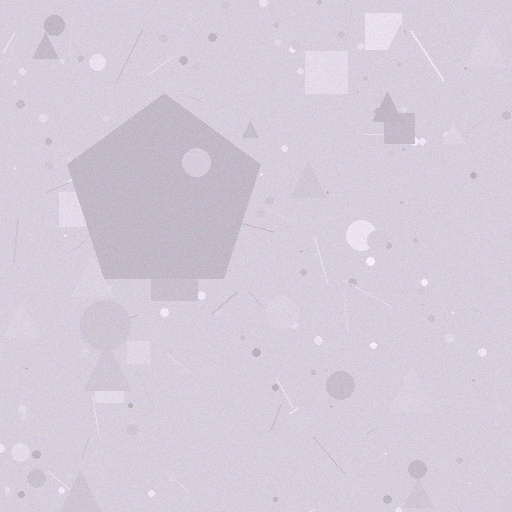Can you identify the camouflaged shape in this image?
The camouflaged shape is a pentagon.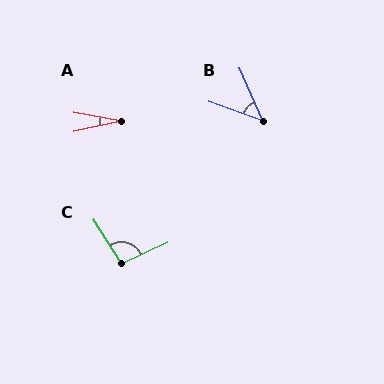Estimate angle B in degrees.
Approximately 47 degrees.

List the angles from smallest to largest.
A (22°), B (47°), C (97°).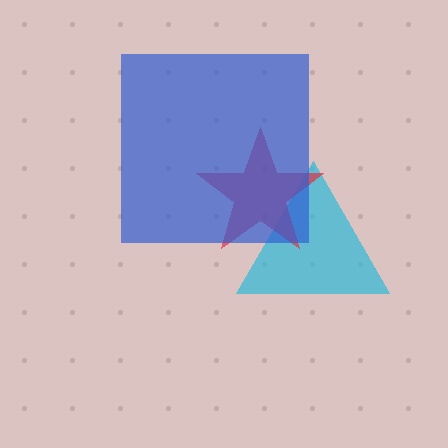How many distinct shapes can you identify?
There are 3 distinct shapes: a cyan triangle, a red star, a blue square.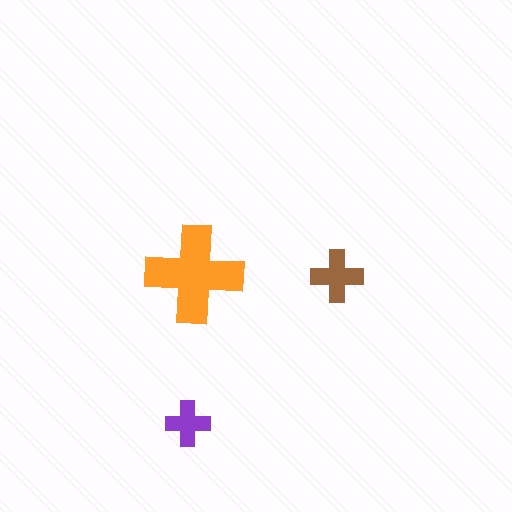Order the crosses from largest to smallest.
the orange one, the brown one, the purple one.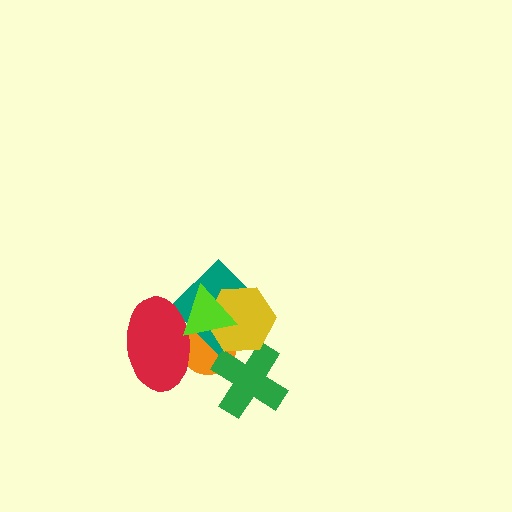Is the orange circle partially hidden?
Yes, it is partially covered by another shape.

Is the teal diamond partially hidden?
Yes, it is partially covered by another shape.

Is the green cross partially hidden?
Yes, it is partially covered by another shape.